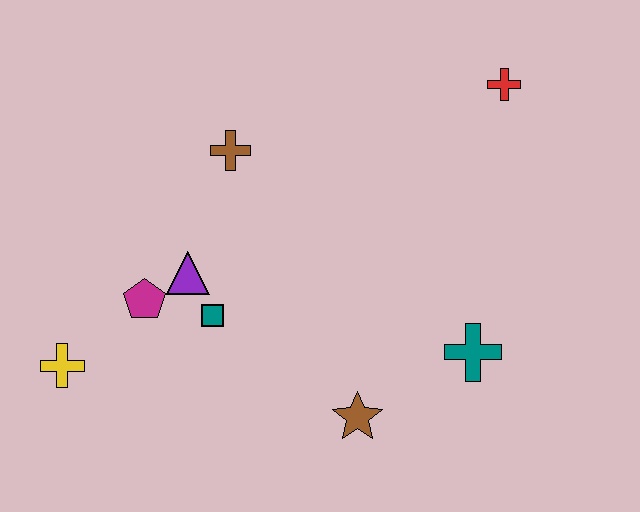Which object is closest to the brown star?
The teal cross is closest to the brown star.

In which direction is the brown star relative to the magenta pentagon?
The brown star is to the right of the magenta pentagon.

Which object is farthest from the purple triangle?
The red cross is farthest from the purple triangle.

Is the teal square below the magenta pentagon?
Yes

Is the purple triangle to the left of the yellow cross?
No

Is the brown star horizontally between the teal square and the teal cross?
Yes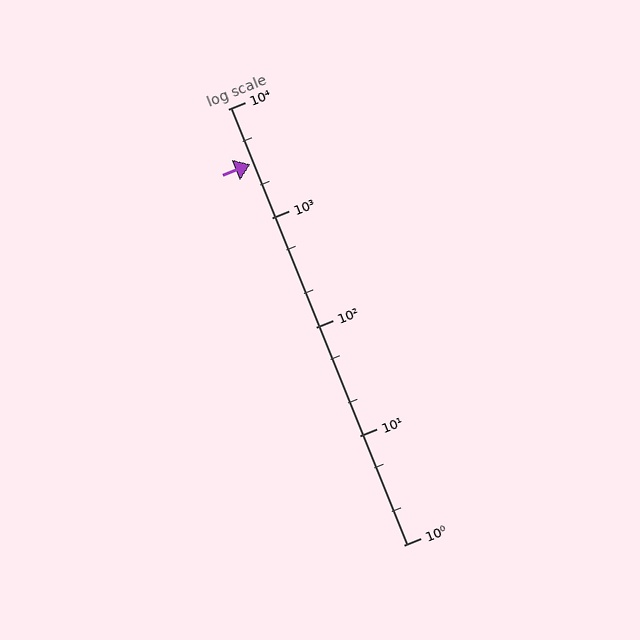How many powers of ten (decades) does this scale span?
The scale spans 4 decades, from 1 to 10000.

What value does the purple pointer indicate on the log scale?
The pointer indicates approximately 3100.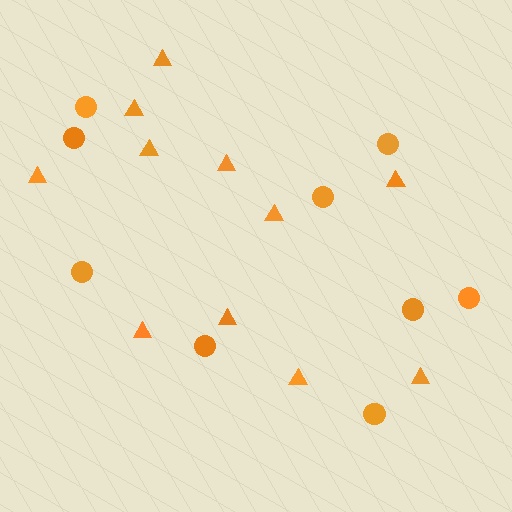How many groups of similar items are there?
There are 2 groups: one group of triangles (11) and one group of circles (9).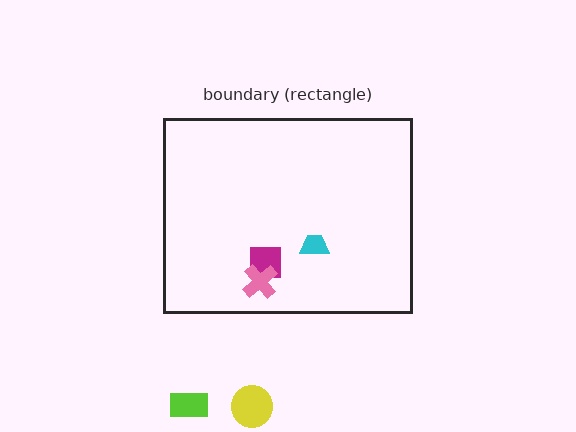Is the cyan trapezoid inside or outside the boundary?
Inside.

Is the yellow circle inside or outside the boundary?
Outside.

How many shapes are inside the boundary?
3 inside, 2 outside.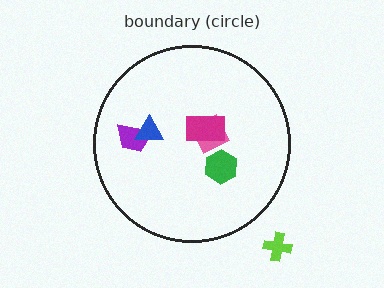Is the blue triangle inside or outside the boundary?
Inside.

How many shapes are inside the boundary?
5 inside, 1 outside.